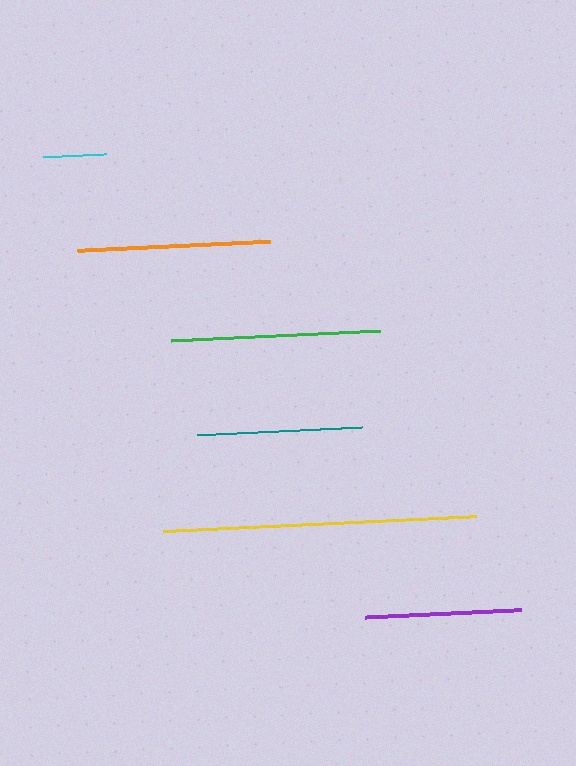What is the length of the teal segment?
The teal segment is approximately 165 pixels long.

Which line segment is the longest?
The yellow line is the longest at approximately 313 pixels.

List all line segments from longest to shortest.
From longest to shortest: yellow, green, orange, teal, purple, cyan.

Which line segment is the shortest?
The cyan line is the shortest at approximately 63 pixels.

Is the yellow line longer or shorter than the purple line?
The yellow line is longer than the purple line.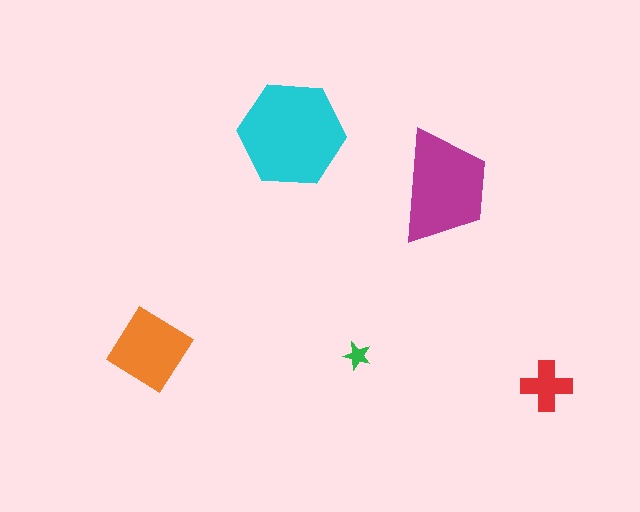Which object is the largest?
The cyan hexagon.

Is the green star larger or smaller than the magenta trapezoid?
Smaller.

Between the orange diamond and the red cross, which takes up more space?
The orange diamond.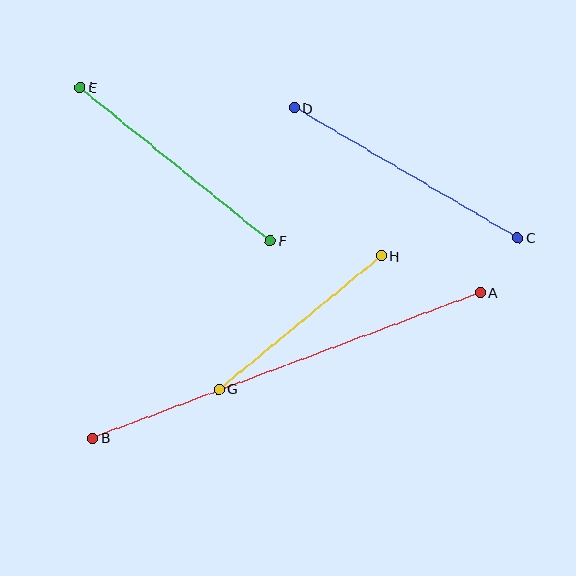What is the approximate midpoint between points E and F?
The midpoint is at approximately (175, 164) pixels.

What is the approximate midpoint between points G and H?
The midpoint is at approximately (300, 323) pixels.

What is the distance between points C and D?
The distance is approximately 258 pixels.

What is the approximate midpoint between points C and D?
The midpoint is at approximately (406, 173) pixels.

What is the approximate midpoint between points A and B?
The midpoint is at approximately (287, 365) pixels.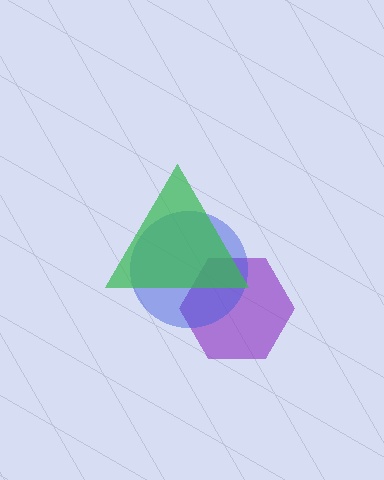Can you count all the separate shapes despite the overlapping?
Yes, there are 3 separate shapes.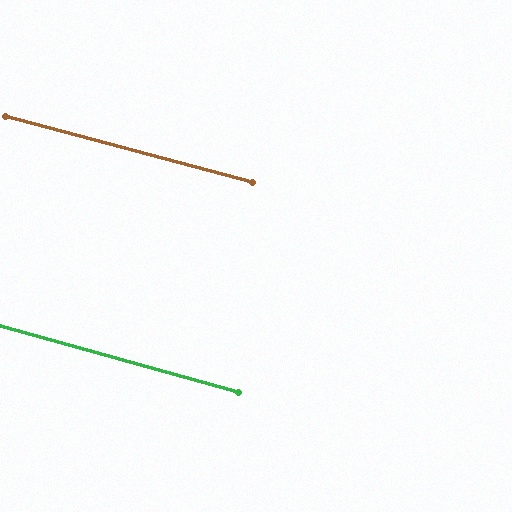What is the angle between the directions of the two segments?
Approximately 0 degrees.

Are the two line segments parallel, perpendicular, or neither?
Parallel — their directions differ by only 0.5°.